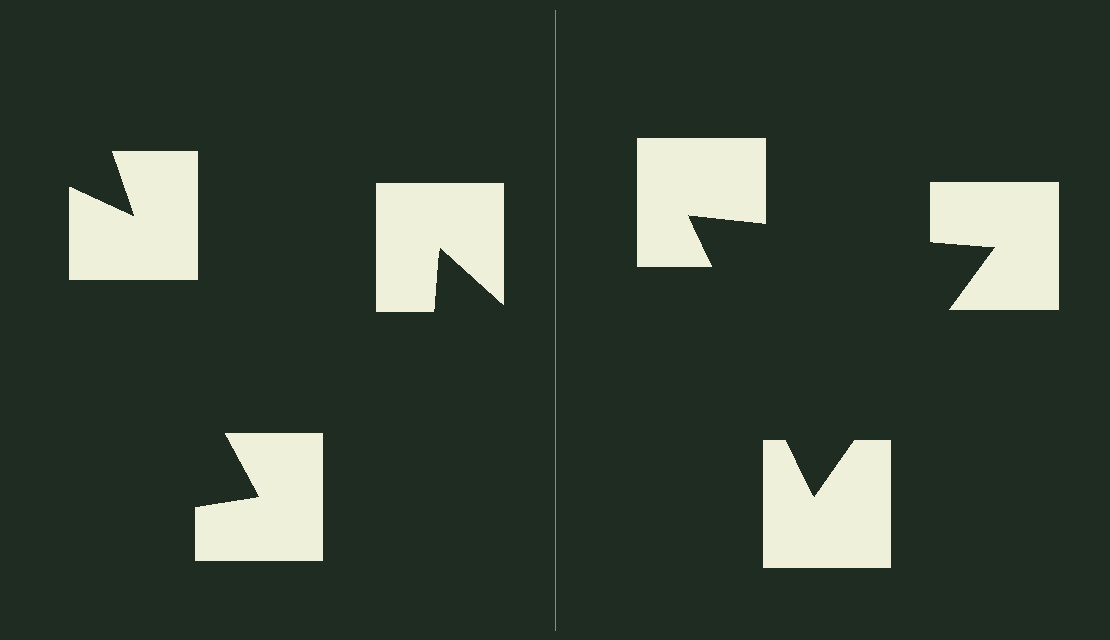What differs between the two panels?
The notched squares are positioned identically on both sides; only the wedge orientations differ. On the right they align to a triangle; on the left they are misaligned.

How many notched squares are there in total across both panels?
6 — 3 on each side.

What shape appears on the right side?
An illusory triangle.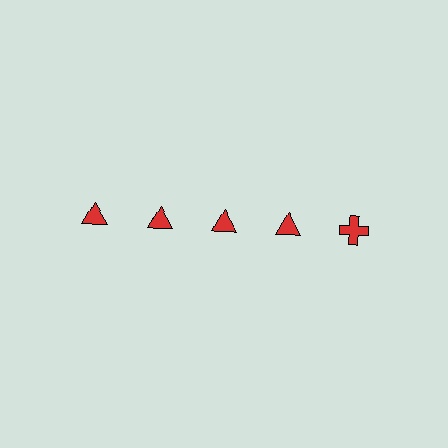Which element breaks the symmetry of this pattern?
The red cross in the top row, rightmost column breaks the symmetry. All other shapes are red triangles.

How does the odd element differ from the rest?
It has a different shape: cross instead of triangle.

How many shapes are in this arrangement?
There are 5 shapes arranged in a grid pattern.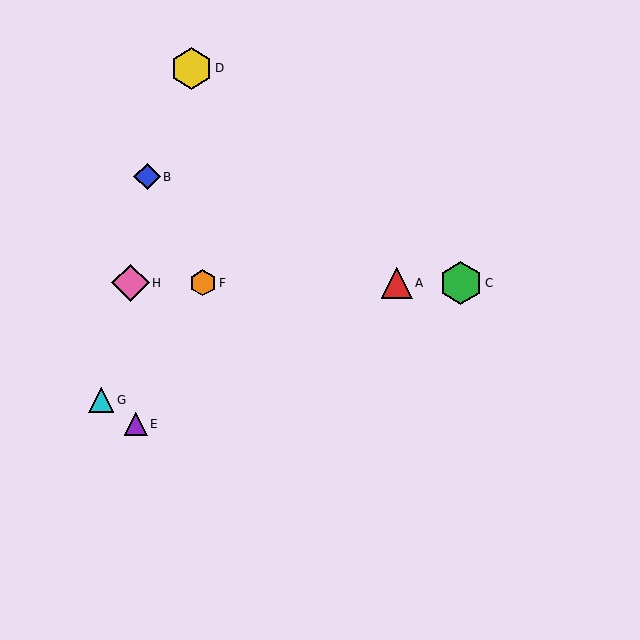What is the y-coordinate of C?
Object C is at y≈283.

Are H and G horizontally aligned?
No, H is at y≈283 and G is at y≈400.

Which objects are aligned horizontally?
Objects A, C, F, H are aligned horizontally.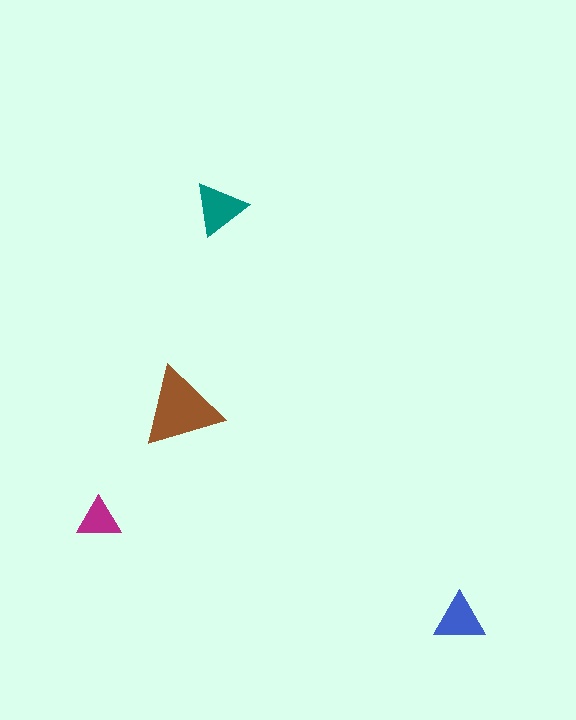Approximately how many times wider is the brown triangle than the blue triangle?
About 1.5 times wider.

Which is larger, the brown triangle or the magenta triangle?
The brown one.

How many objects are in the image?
There are 4 objects in the image.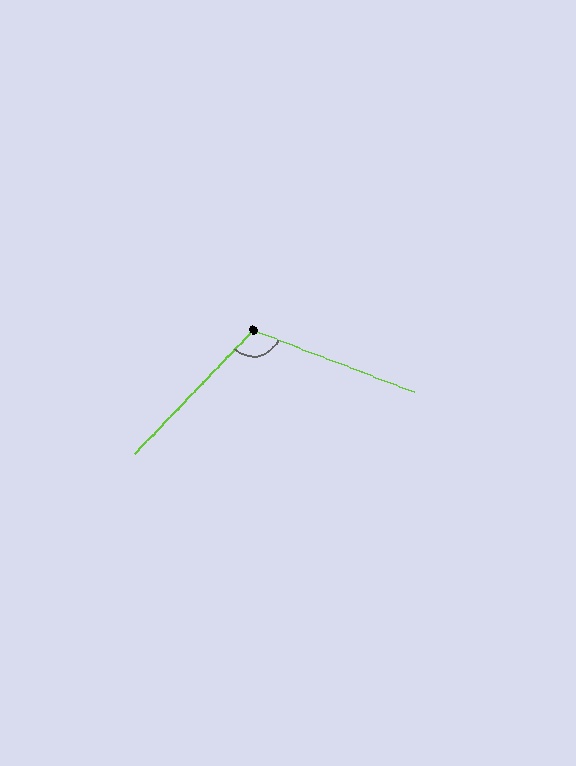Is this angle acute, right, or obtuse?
It is obtuse.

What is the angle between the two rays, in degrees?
Approximately 113 degrees.